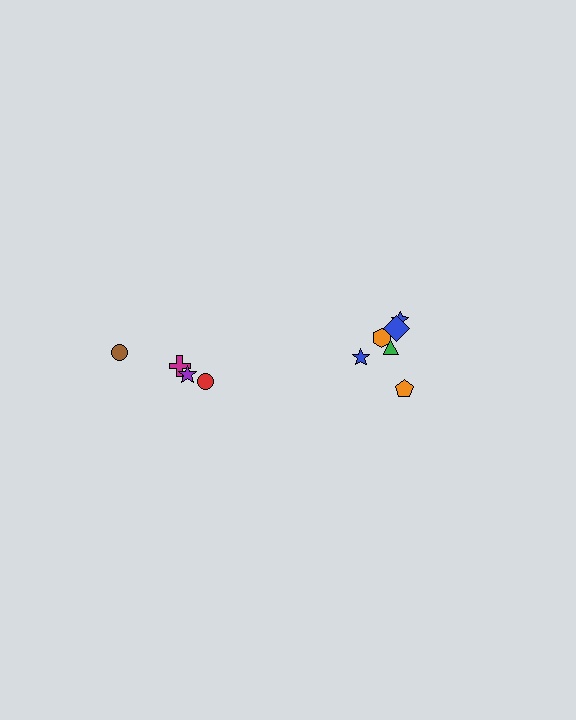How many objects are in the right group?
There are 6 objects.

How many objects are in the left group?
There are 4 objects.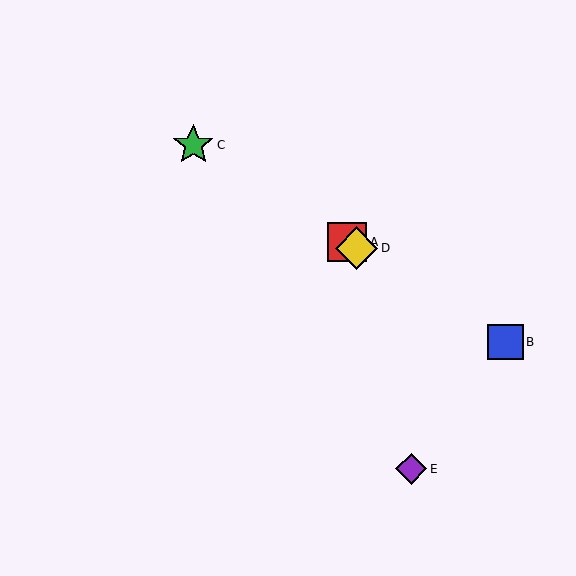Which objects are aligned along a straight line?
Objects A, B, C, D are aligned along a straight line.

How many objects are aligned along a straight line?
4 objects (A, B, C, D) are aligned along a straight line.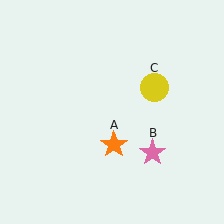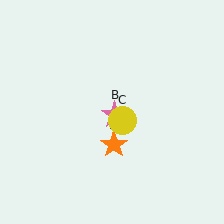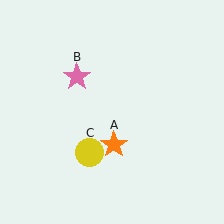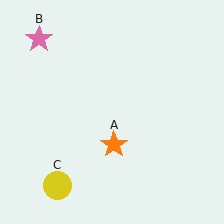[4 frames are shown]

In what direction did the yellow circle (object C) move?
The yellow circle (object C) moved down and to the left.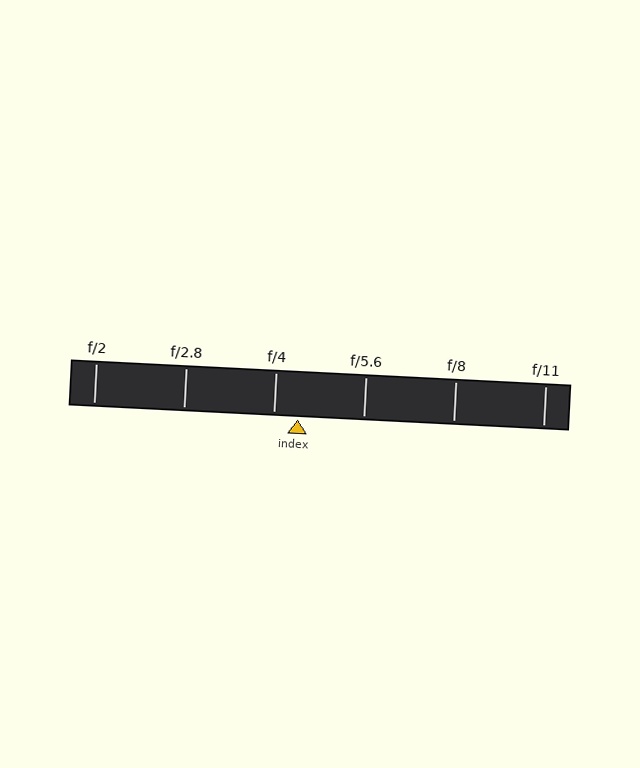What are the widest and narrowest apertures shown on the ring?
The widest aperture shown is f/2 and the narrowest is f/11.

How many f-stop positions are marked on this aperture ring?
There are 6 f-stop positions marked.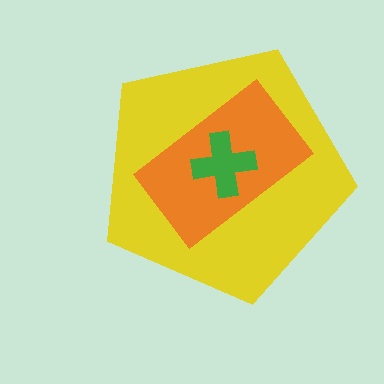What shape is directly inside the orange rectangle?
The green cross.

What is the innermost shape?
The green cross.